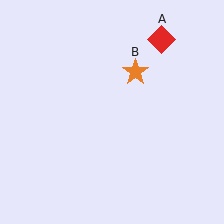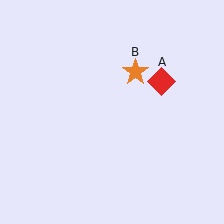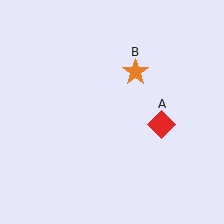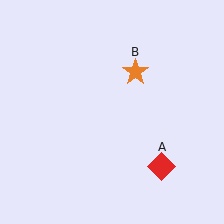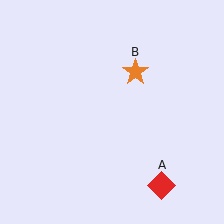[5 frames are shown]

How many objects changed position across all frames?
1 object changed position: red diamond (object A).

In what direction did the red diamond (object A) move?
The red diamond (object A) moved down.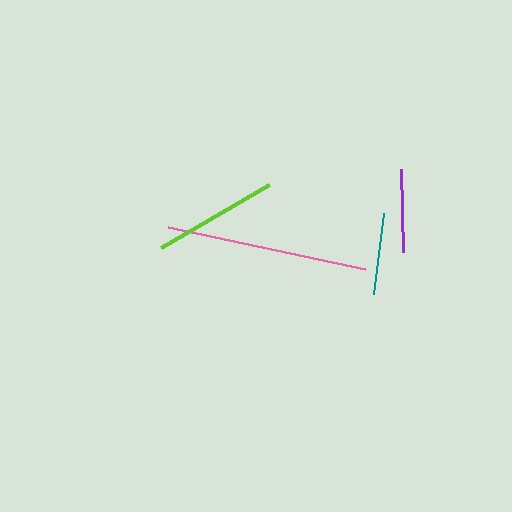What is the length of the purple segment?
The purple segment is approximately 83 pixels long.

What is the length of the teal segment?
The teal segment is approximately 82 pixels long.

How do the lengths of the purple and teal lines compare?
The purple and teal lines are approximately the same length.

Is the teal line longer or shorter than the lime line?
The lime line is longer than the teal line.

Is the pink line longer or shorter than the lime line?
The pink line is longer than the lime line.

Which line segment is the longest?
The pink line is the longest at approximately 202 pixels.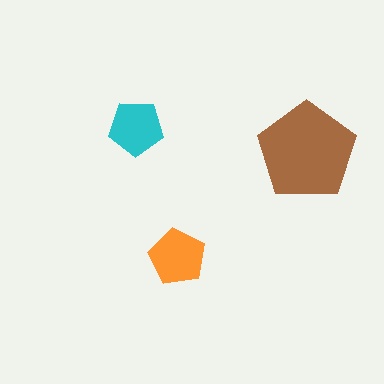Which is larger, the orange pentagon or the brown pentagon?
The brown one.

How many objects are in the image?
There are 3 objects in the image.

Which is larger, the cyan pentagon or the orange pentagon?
The orange one.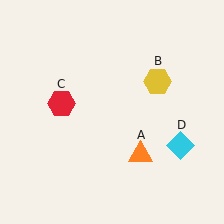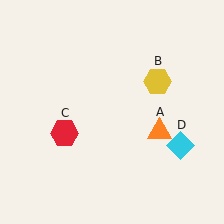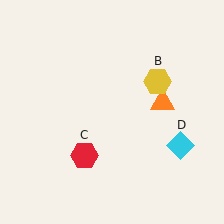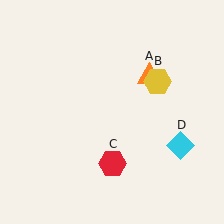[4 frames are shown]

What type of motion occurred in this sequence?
The orange triangle (object A), red hexagon (object C) rotated counterclockwise around the center of the scene.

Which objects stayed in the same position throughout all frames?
Yellow hexagon (object B) and cyan diamond (object D) remained stationary.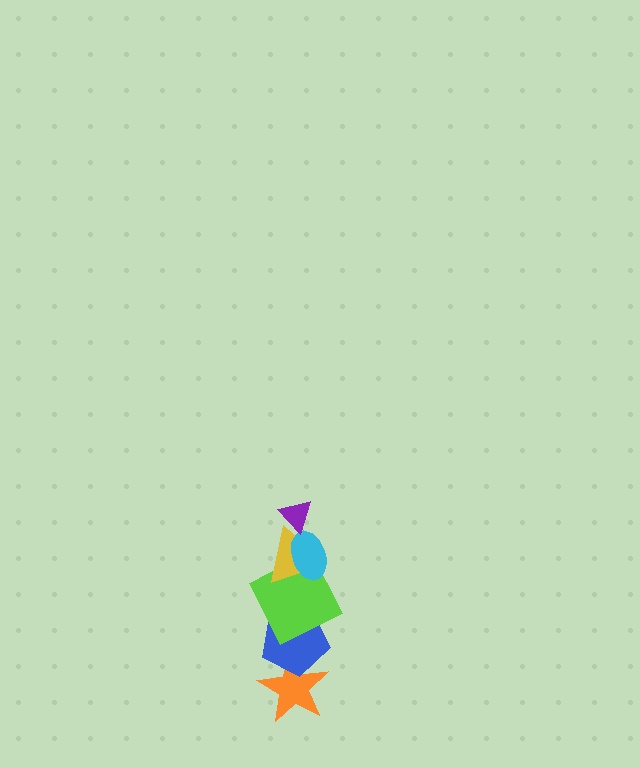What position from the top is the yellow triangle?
The yellow triangle is 3rd from the top.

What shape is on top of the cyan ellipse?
The purple triangle is on top of the cyan ellipse.